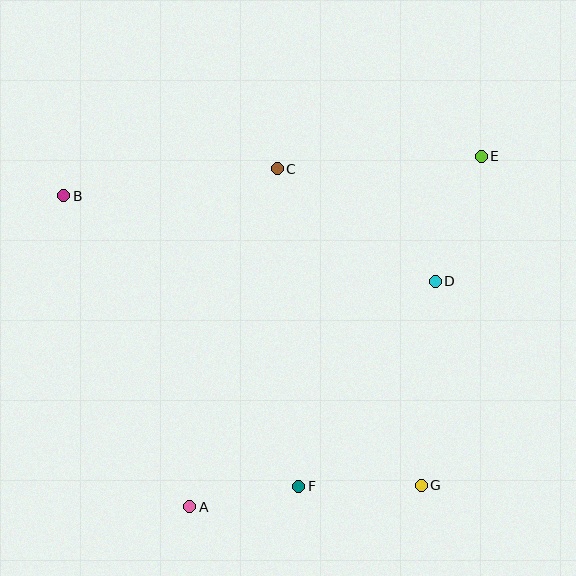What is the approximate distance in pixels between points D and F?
The distance between D and F is approximately 246 pixels.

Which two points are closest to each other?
Points A and F are closest to each other.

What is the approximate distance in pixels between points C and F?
The distance between C and F is approximately 318 pixels.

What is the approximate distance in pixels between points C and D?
The distance between C and D is approximately 194 pixels.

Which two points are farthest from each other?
Points B and G are farthest from each other.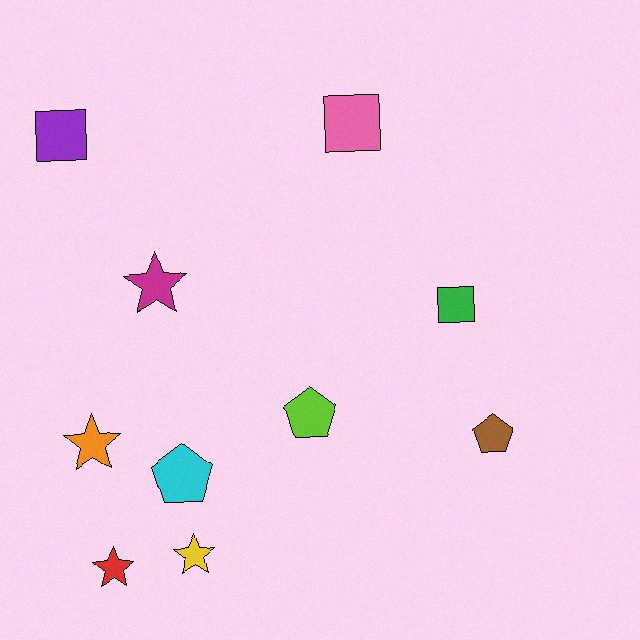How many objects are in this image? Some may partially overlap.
There are 10 objects.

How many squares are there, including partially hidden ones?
There are 3 squares.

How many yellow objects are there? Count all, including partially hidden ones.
There is 1 yellow object.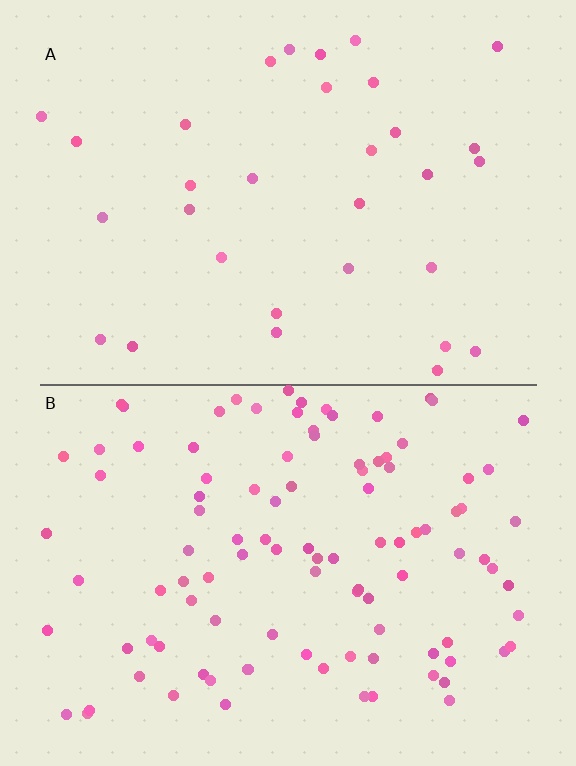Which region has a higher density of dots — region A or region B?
B (the bottom).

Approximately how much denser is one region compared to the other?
Approximately 3.3× — region B over region A.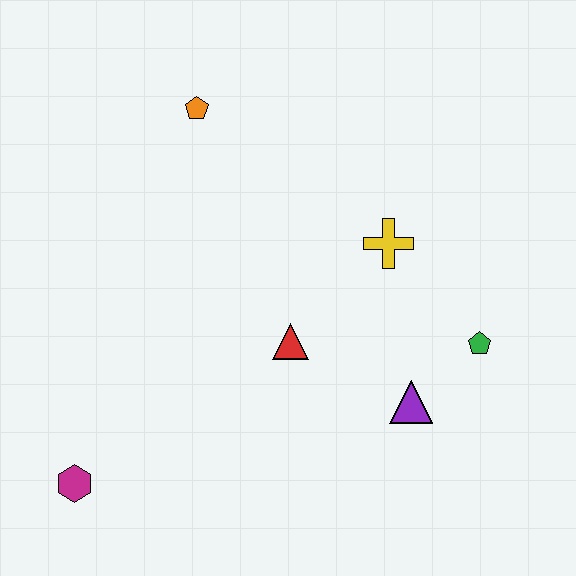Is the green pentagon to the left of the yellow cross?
No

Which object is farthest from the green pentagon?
The magenta hexagon is farthest from the green pentagon.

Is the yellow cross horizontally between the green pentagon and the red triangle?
Yes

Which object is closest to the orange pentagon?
The yellow cross is closest to the orange pentagon.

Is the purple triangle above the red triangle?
No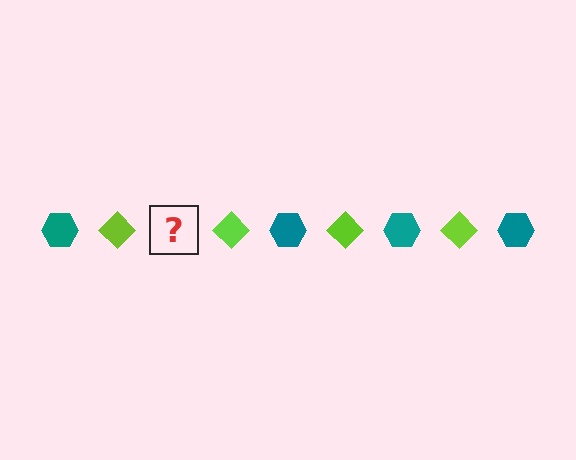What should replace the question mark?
The question mark should be replaced with a teal hexagon.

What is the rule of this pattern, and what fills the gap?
The rule is that the pattern alternates between teal hexagon and lime diamond. The gap should be filled with a teal hexagon.